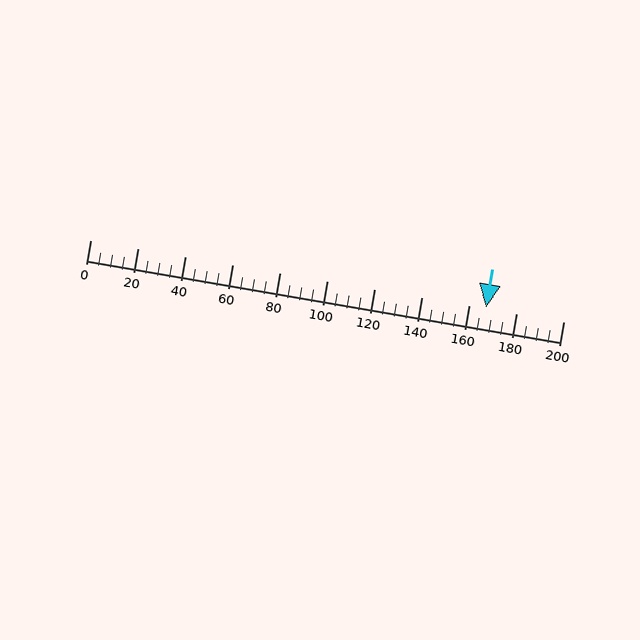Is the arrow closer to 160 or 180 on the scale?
The arrow is closer to 160.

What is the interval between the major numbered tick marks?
The major tick marks are spaced 20 units apart.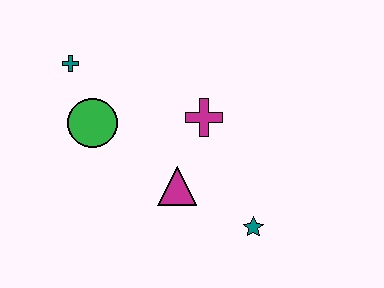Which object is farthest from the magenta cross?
The teal cross is farthest from the magenta cross.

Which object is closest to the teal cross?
The green circle is closest to the teal cross.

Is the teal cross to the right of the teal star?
No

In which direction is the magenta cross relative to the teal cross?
The magenta cross is to the right of the teal cross.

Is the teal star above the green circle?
No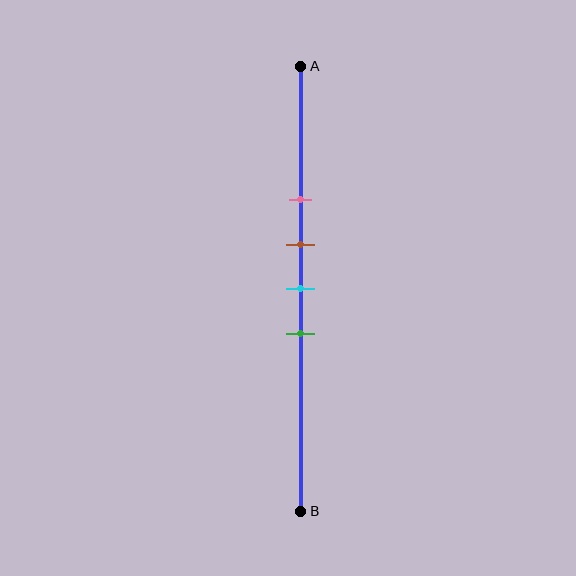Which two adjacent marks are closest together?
The brown and cyan marks are the closest adjacent pair.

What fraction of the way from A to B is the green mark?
The green mark is approximately 60% (0.6) of the way from A to B.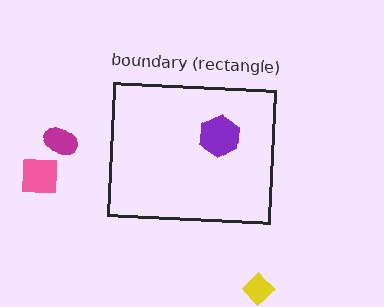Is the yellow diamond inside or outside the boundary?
Outside.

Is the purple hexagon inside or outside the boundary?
Inside.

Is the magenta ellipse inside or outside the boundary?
Outside.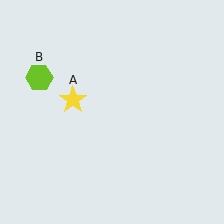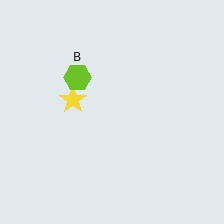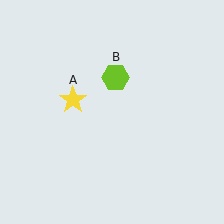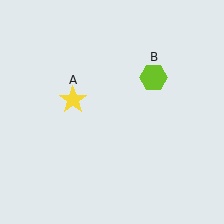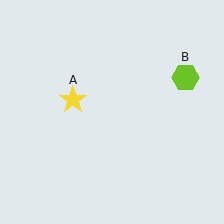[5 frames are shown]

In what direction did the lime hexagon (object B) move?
The lime hexagon (object B) moved right.